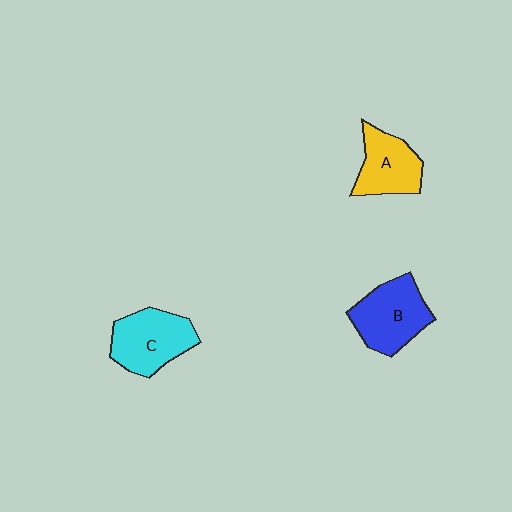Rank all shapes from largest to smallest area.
From largest to smallest: B (blue), C (cyan), A (yellow).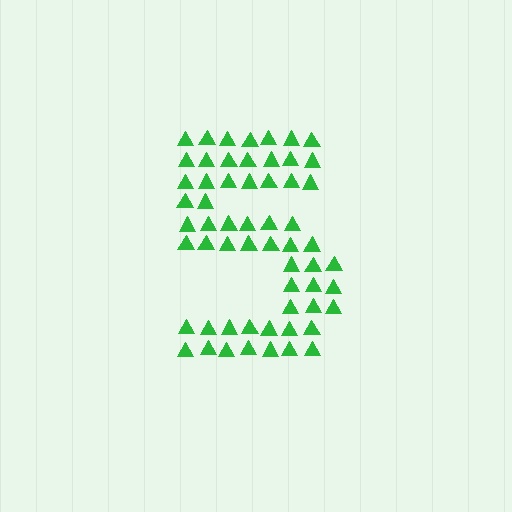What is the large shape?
The large shape is the digit 5.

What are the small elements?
The small elements are triangles.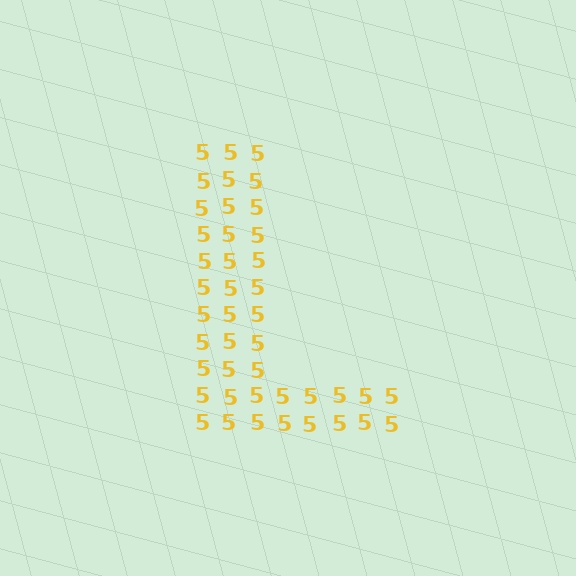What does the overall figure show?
The overall figure shows the letter L.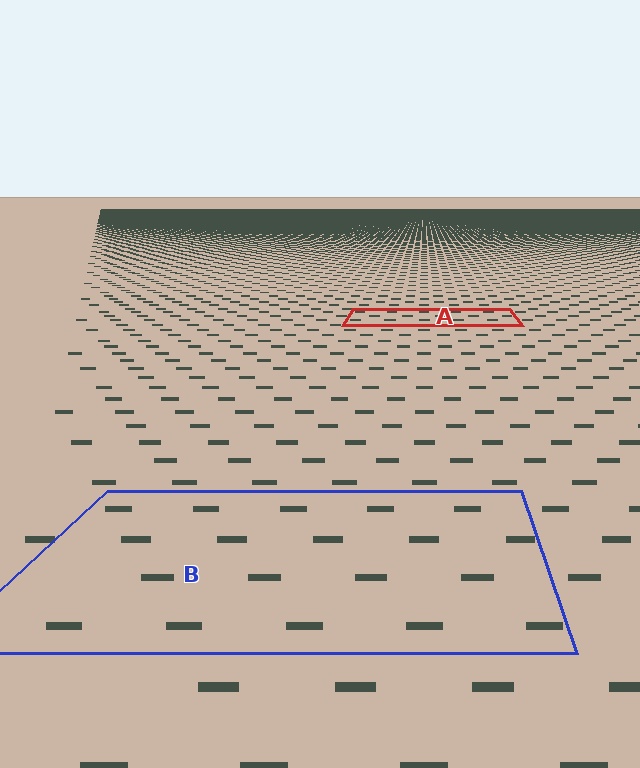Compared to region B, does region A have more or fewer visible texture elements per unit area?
Region A has more texture elements per unit area — they are packed more densely because it is farther away.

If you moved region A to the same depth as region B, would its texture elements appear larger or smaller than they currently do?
They would appear larger. At a closer depth, the same texture elements are projected at a bigger on-screen size.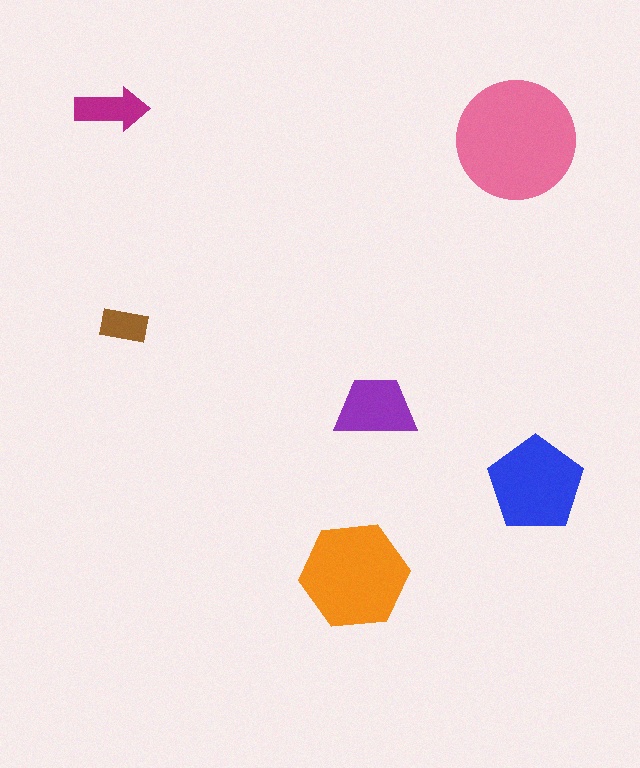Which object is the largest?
The pink circle.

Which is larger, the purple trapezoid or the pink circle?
The pink circle.